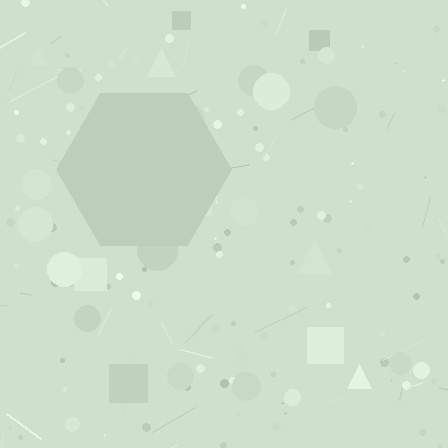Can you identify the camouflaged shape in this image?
The camouflaged shape is a hexagon.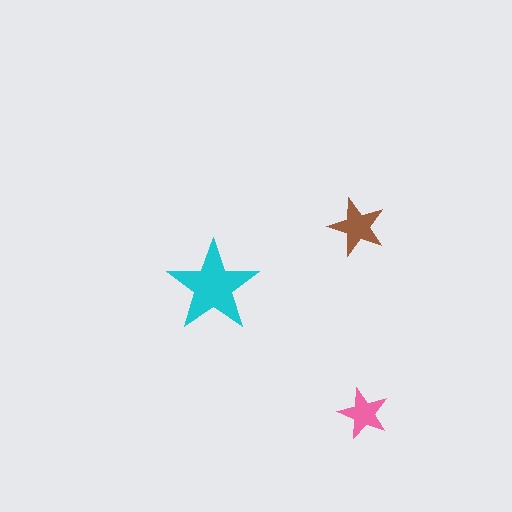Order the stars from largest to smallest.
the cyan one, the brown one, the pink one.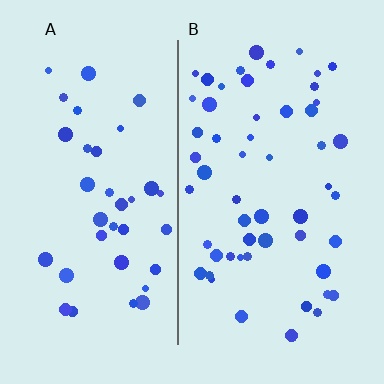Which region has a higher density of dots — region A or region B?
B (the right).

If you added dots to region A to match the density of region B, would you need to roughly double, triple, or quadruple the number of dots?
Approximately double.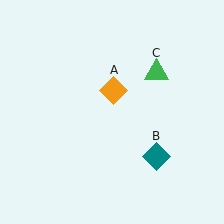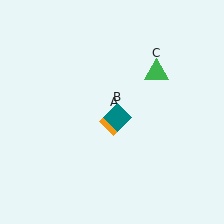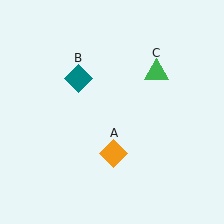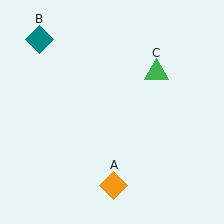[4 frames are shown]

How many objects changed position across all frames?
2 objects changed position: orange diamond (object A), teal diamond (object B).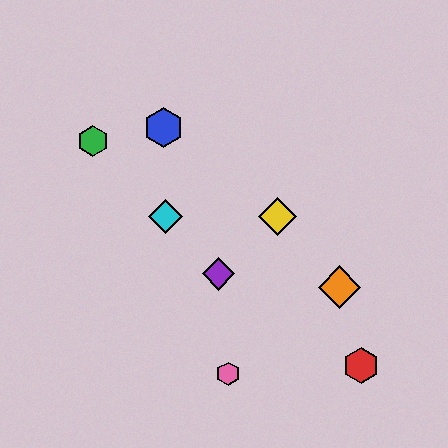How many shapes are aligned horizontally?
2 shapes (the yellow diamond, the cyan diamond) are aligned horizontally.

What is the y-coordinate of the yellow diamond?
The yellow diamond is at y≈217.